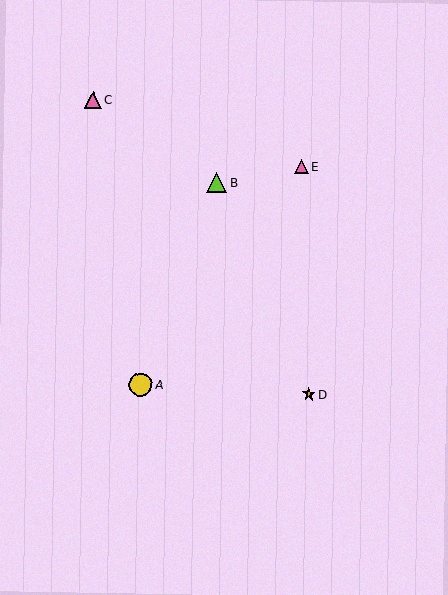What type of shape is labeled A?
Shape A is a yellow circle.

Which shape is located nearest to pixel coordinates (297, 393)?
The orange star (labeled D) at (309, 394) is nearest to that location.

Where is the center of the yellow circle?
The center of the yellow circle is at (141, 385).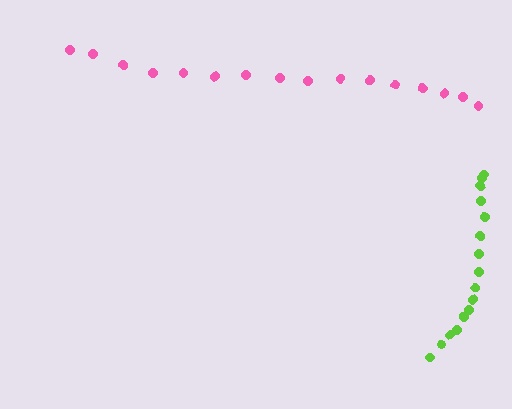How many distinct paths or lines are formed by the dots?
There are 2 distinct paths.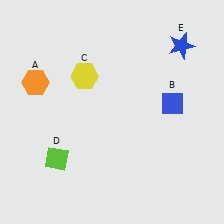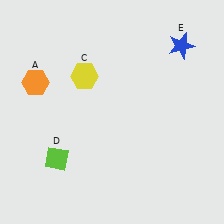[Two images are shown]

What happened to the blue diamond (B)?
The blue diamond (B) was removed in Image 2. It was in the top-right area of Image 1.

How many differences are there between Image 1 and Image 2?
There is 1 difference between the two images.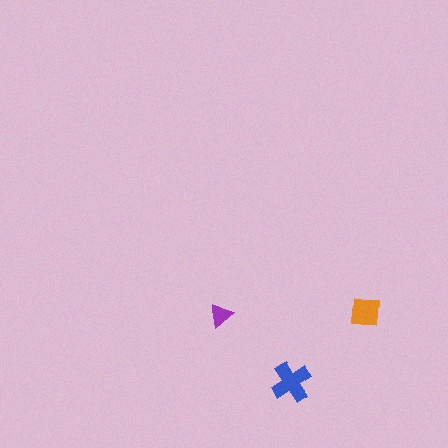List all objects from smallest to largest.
The purple triangle, the orange square, the blue cross.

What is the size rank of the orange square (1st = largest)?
2nd.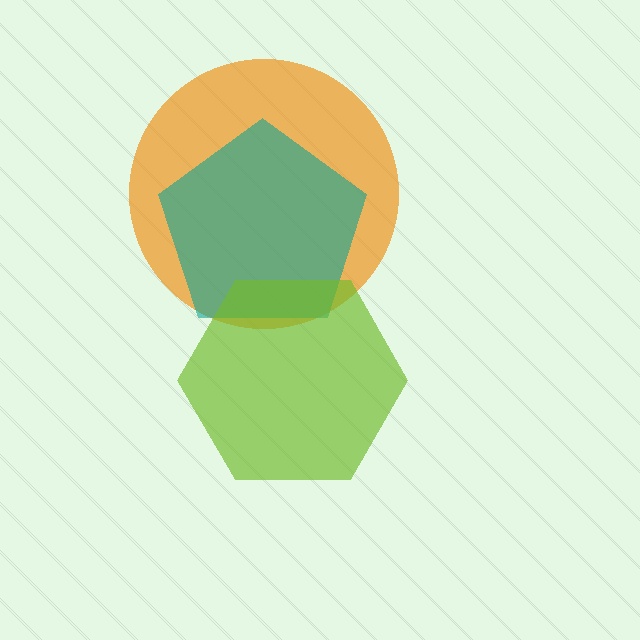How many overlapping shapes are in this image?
There are 3 overlapping shapes in the image.